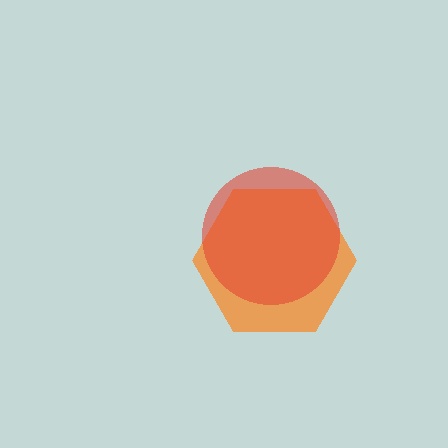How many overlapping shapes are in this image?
There are 2 overlapping shapes in the image.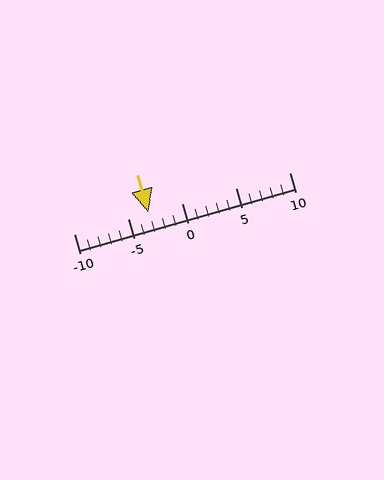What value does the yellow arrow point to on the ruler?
The yellow arrow points to approximately -3.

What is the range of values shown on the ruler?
The ruler shows values from -10 to 10.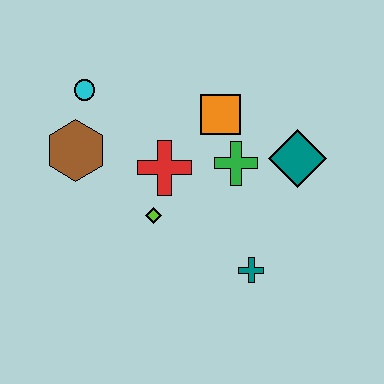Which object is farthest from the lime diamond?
The teal diamond is farthest from the lime diamond.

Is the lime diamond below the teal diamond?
Yes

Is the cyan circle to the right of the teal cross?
No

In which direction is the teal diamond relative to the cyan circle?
The teal diamond is to the right of the cyan circle.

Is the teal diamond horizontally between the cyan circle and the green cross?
No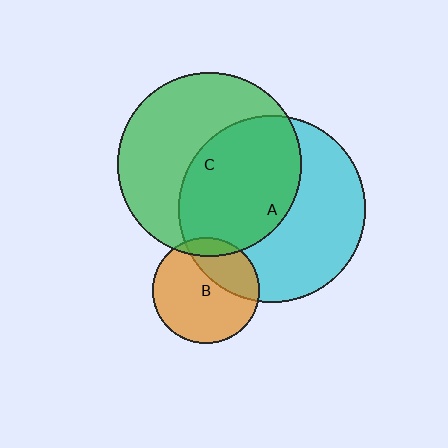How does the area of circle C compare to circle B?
Approximately 3.0 times.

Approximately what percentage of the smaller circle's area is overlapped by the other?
Approximately 30%.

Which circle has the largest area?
Circle A (cyan).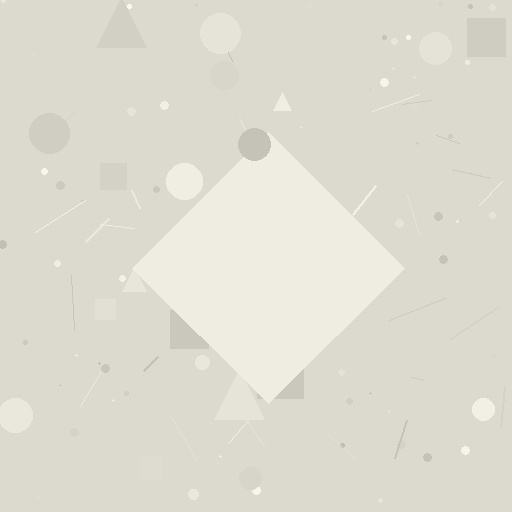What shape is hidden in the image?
A diamond is hidden in the image.